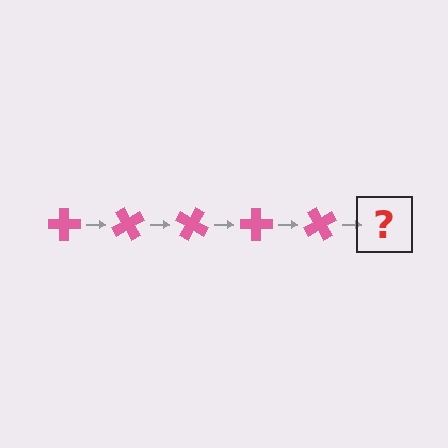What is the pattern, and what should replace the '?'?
The pattern is that the cross rotates 60 degrees each step. The '?' should be a pink cross rotated 300 degrees.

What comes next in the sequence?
The next element should be a pink cross rotated 300 degrees.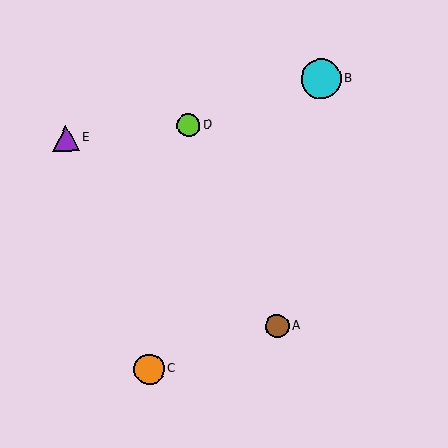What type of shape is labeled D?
Shape D is a lime circle.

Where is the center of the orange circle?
The center of the orange circle is at (149, 369).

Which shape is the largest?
The cyan circle (labeled B) is the largest.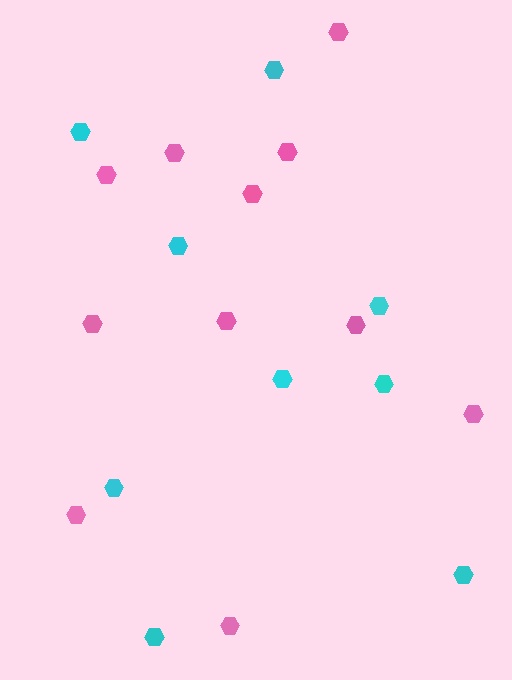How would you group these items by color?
There are 2 groups: one group of cyan hexagons (9) and one group of pink hexagons (11).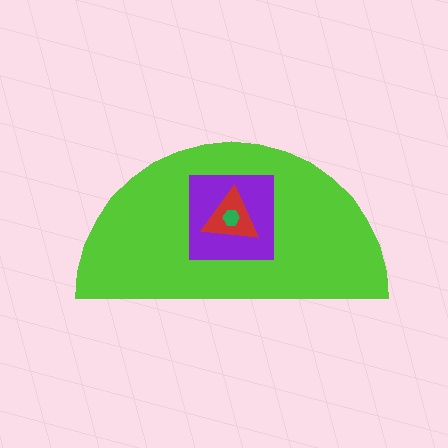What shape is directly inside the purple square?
The red triangle.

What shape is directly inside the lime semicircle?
The purple square.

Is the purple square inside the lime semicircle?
Yes.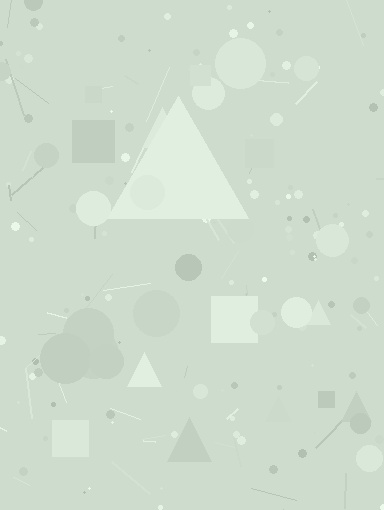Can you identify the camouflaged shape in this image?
The camouflaged shape is a triangle.